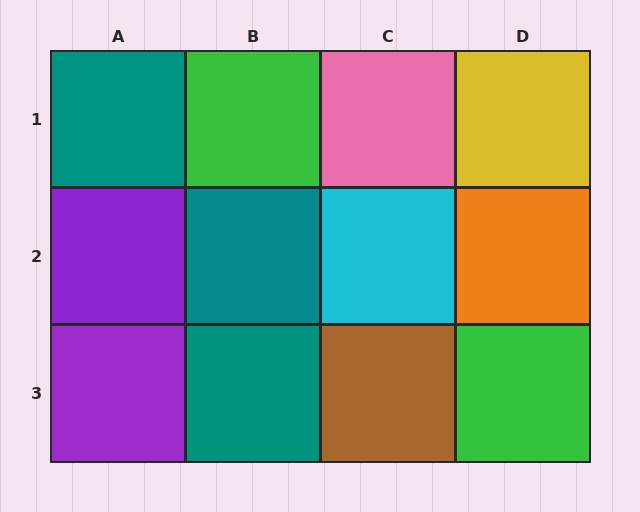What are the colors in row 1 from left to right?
Teal, green, pink, yellow.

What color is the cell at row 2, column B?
Teal.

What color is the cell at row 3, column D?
Green.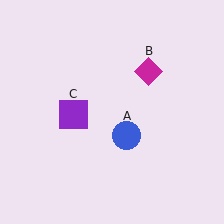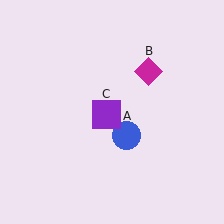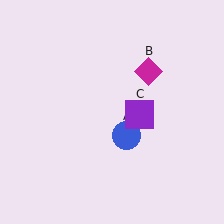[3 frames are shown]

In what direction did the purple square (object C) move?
The purple square (object C) moved right.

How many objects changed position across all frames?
1 object changed position: purple square (object C).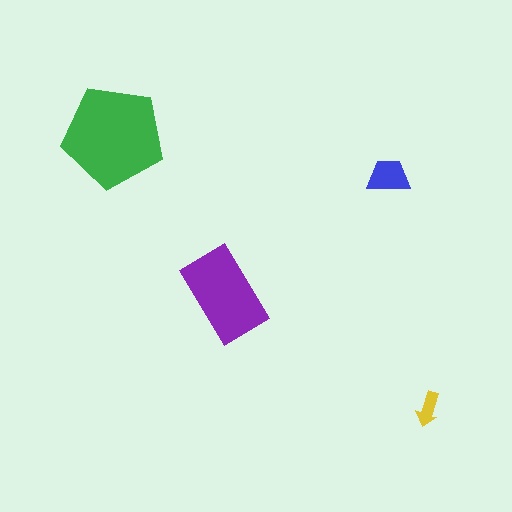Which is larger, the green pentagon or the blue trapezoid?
The green pentagon.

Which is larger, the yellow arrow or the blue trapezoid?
The blue trapezoid.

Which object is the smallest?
The yellow arrow.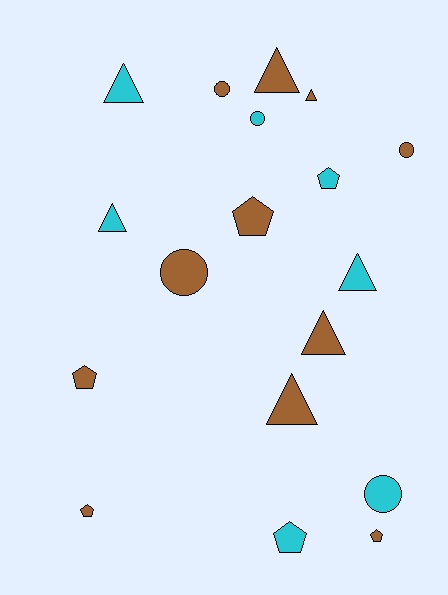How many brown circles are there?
There are 3 brown circles.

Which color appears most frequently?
Brown, with 11 objects.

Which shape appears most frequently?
Triangle, with 7 objects.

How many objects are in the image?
There are 18 objects.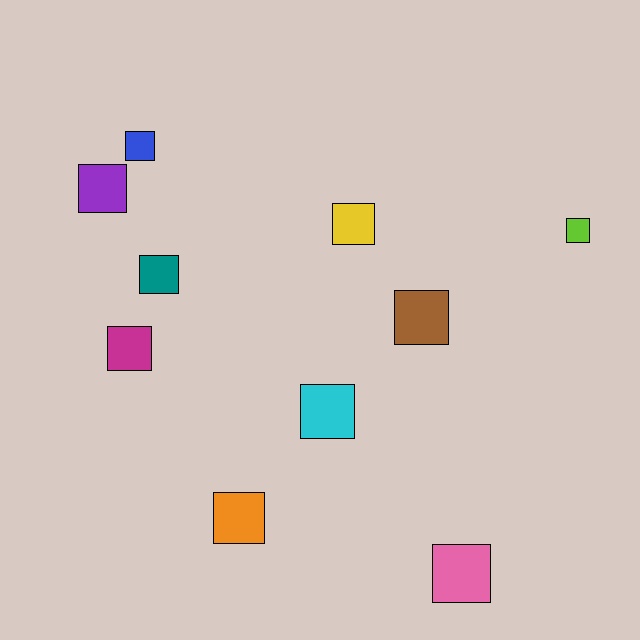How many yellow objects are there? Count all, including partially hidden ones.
There is 1 yellow object.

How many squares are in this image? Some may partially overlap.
There are 10 squares.